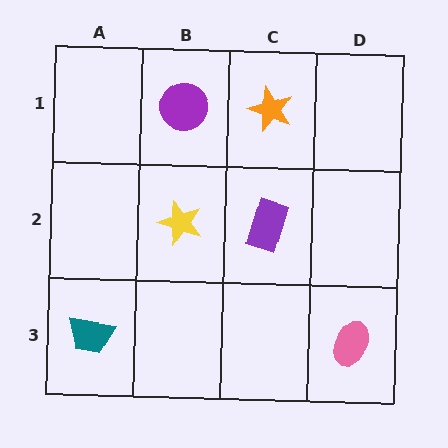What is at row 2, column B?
A yellow star.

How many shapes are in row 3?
2 shapes.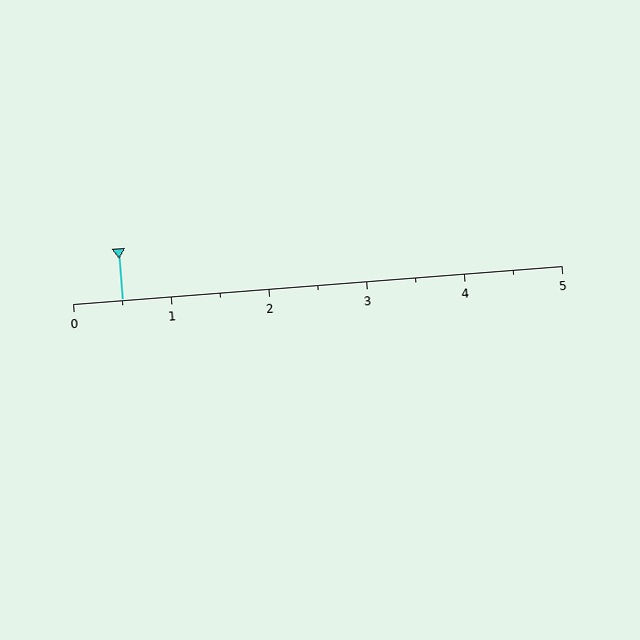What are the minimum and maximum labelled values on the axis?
The axis runs from 0 to 5.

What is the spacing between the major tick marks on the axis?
The major ticks are spaced 1 apart.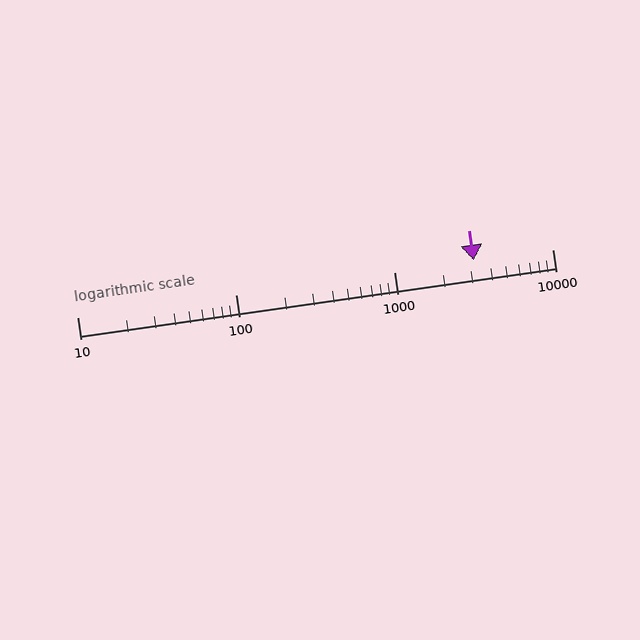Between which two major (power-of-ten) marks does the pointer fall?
The pointer is between 1000 and 10000.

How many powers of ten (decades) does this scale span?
The scale spans 3 decades, from 10 to 10000.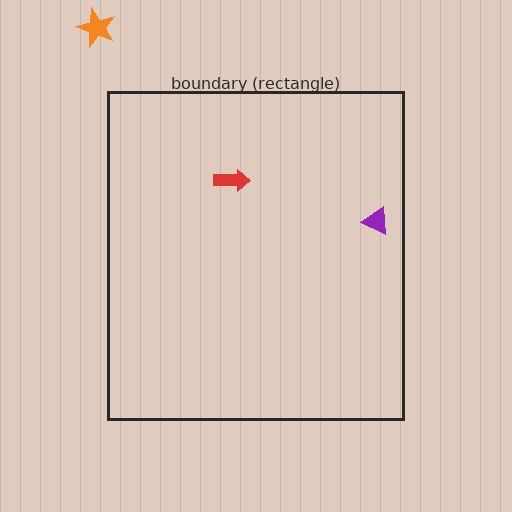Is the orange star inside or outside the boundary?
Outside.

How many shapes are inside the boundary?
2 inside, 1 outside.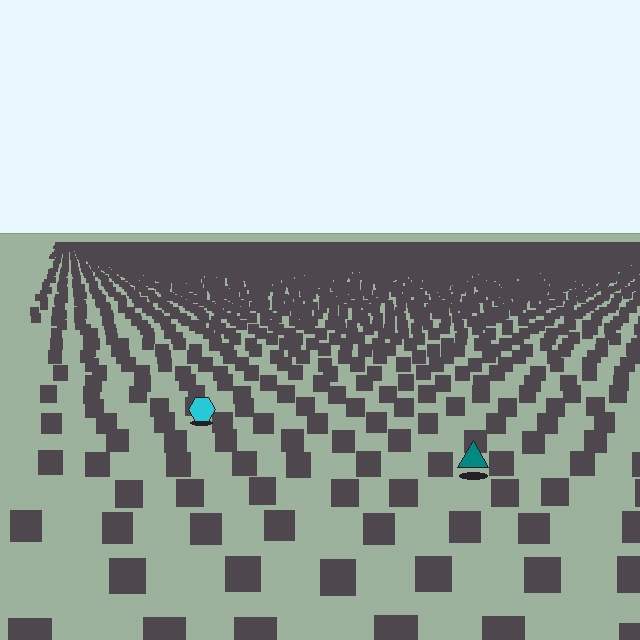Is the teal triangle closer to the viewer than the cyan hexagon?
Yes. The teal triangle is closer — you can tell from the texture gradient: the ground texture is coarser near it.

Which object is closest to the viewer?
The teal triangle is closest. The texture marks near it are larger and more spread out.